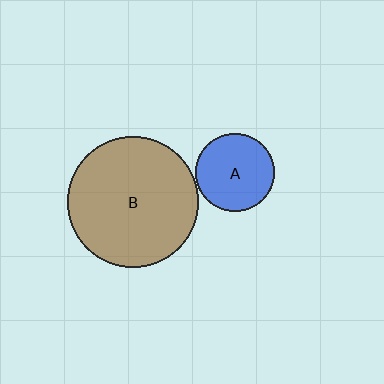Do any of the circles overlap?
No, none of the circles overlap.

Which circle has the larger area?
Circle B (brown).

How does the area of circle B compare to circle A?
Approximately 2.8 times.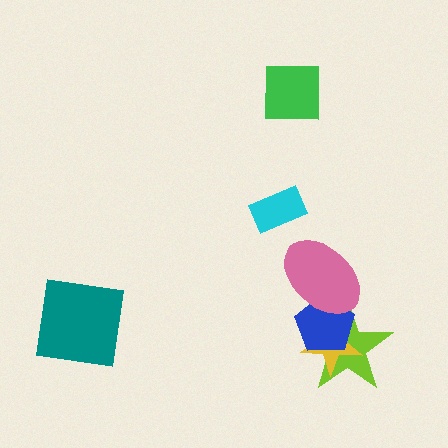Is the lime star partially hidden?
Yes, it is partially covered by another shape.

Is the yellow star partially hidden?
Yes, it is partially covered by another shape.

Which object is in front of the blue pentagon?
The pink ellipse is in front of the blue pentagon.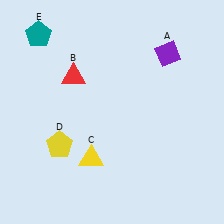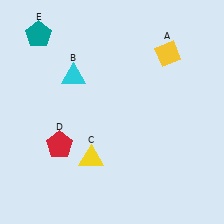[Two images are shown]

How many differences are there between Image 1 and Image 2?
There are 3 differences between the two images.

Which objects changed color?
A changed from purple to yellow. B changed from red to cyan. D changed from yellow to red.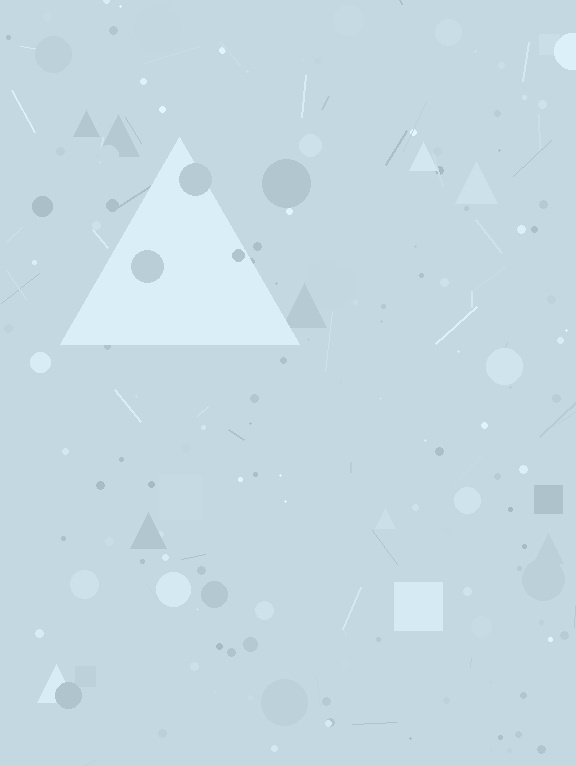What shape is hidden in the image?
A triangle is hidden in the image.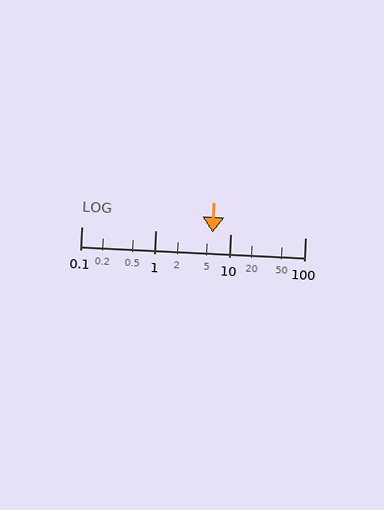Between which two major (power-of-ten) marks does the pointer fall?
The pointer is between 1 and 10.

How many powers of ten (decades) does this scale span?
The scale spans 3 decades, from 0.1 to 100.